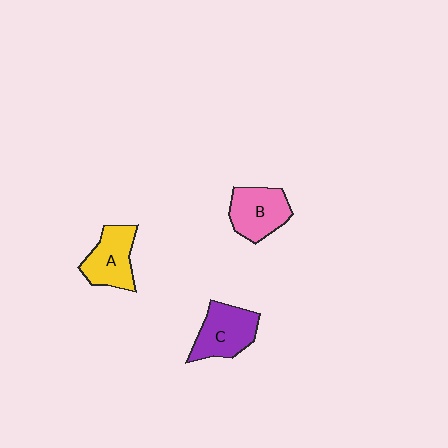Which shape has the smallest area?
Shape A (yellow).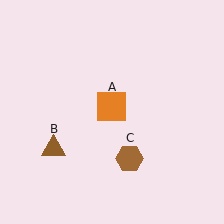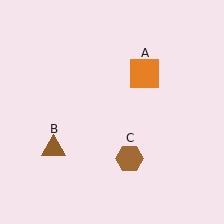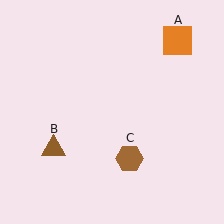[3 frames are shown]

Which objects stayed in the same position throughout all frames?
Brown triangle (object B) and brown hexagon (object C) remained stationary.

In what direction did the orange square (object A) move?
The orange square (object A) moved up and to the right.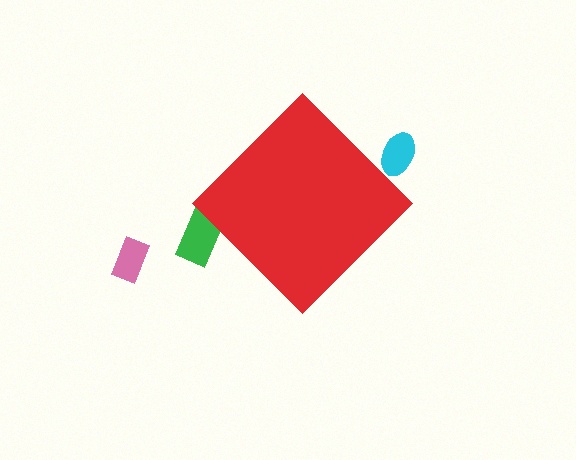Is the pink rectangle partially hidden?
No, the pink rectangle is fully visible.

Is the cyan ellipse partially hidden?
Yes, the cyan ellipse is partially hidden behind the red diamond.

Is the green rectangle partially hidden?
Yes, the green rectangle is partially hidden behind the red diamond.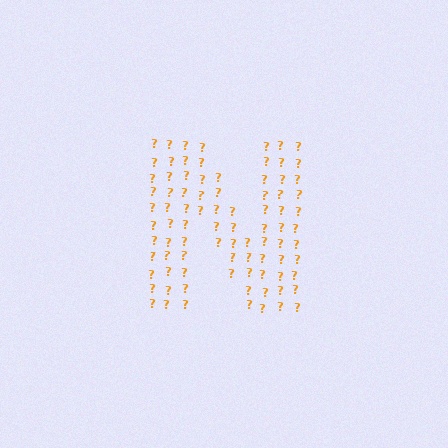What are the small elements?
The small elements are question marks.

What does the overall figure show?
The overall figure shows the letter N.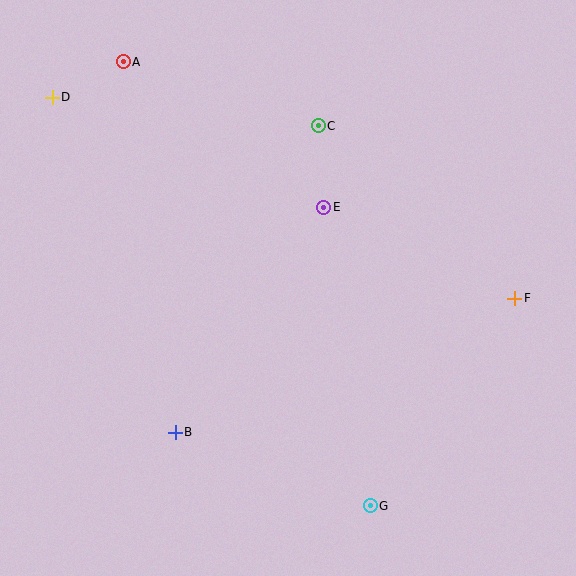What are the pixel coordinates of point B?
Point B is at (175, 432).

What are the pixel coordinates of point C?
Point C is at (318, 126).